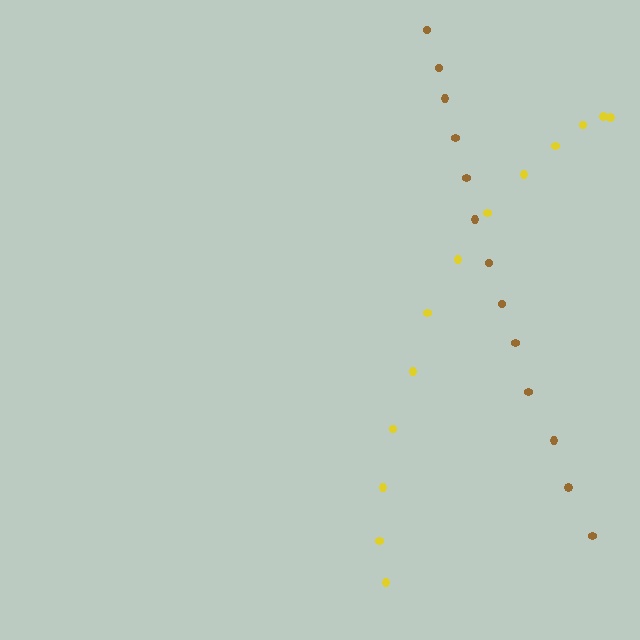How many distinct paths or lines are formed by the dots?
There are 2 distinct paths.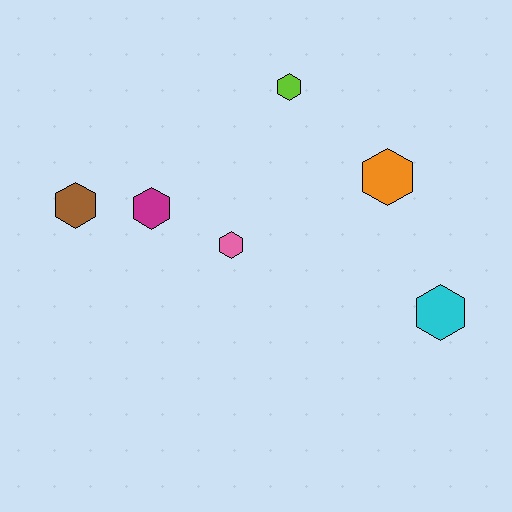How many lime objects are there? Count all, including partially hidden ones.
There is 1 lime object.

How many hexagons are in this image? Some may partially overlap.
There are 6 hexagons.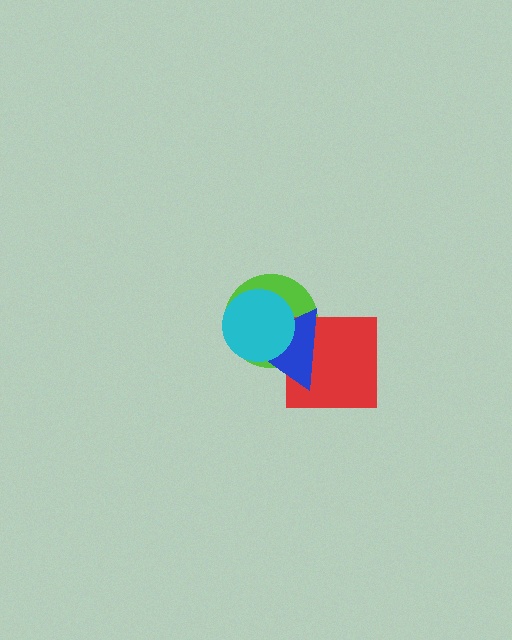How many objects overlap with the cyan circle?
2 objects overlap with the cyan circle.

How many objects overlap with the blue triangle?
3 objects overlap with the blue triangle.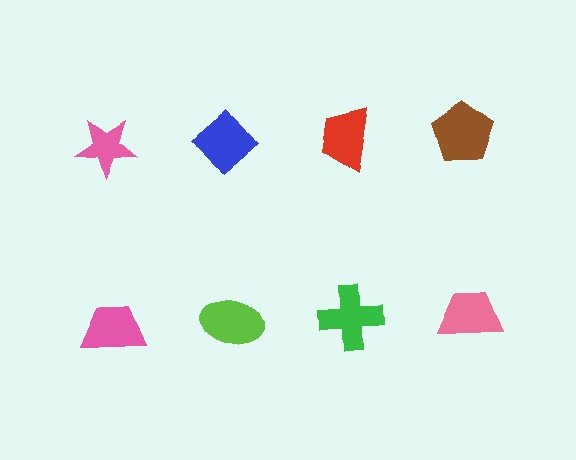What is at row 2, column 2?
A lime ellipse.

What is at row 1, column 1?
A pink star.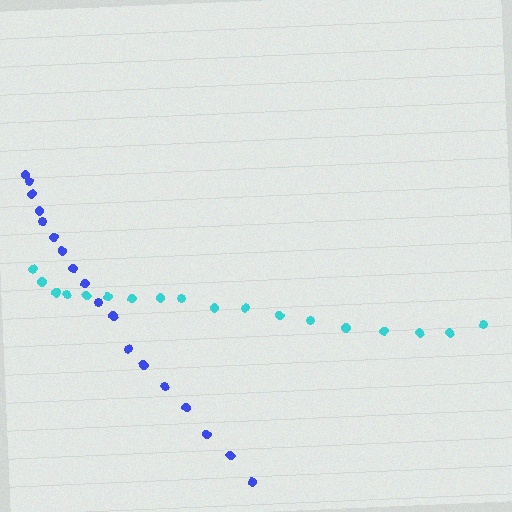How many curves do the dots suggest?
There are 2 distinct paths.